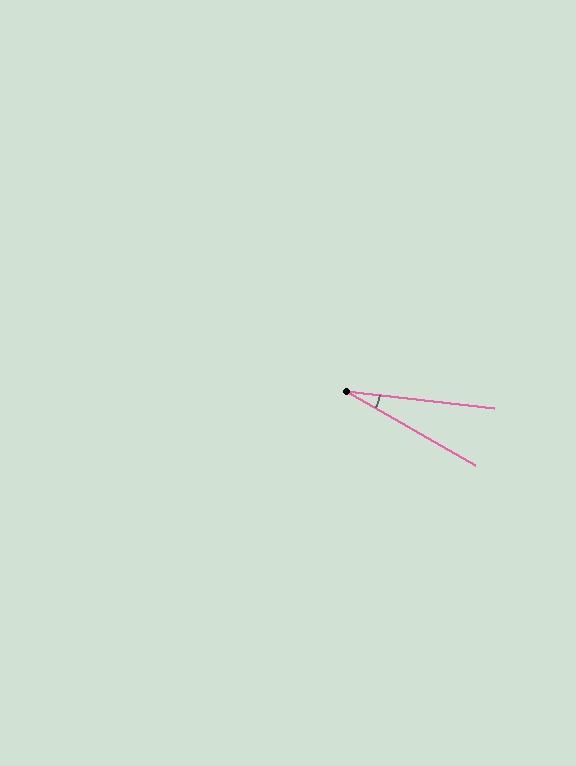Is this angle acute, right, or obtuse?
It is acute.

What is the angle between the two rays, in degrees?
Approximately 23 degrees.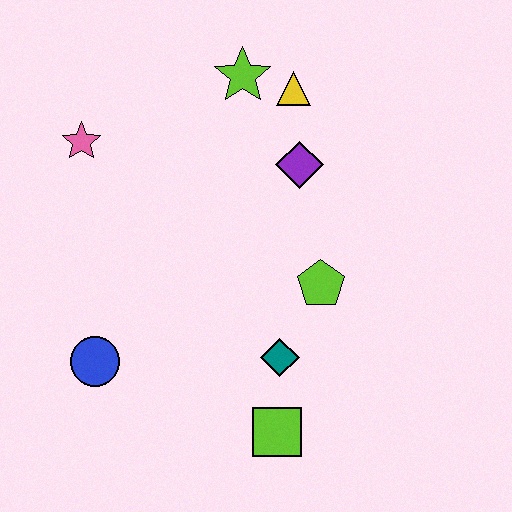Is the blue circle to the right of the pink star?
Yes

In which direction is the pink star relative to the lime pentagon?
The pink star is to the left of the lime pentagon.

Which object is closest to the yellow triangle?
The lime star is closest to the yellow triangle.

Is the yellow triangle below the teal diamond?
No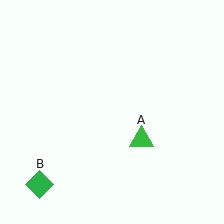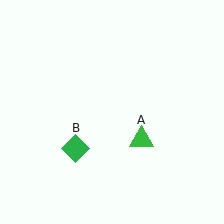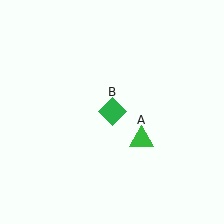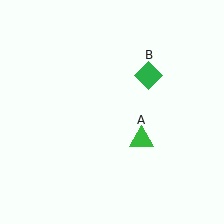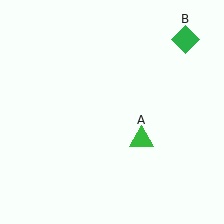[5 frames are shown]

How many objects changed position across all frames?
1 object changed position: green diamond (object B).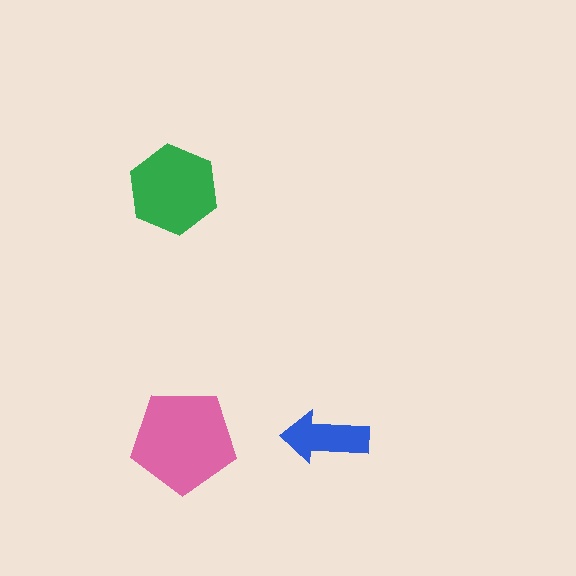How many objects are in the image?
There are 3 objects in the image.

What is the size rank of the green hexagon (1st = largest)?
2nd.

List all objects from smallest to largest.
The blue arrow, the green hexagon, the pink pentagon.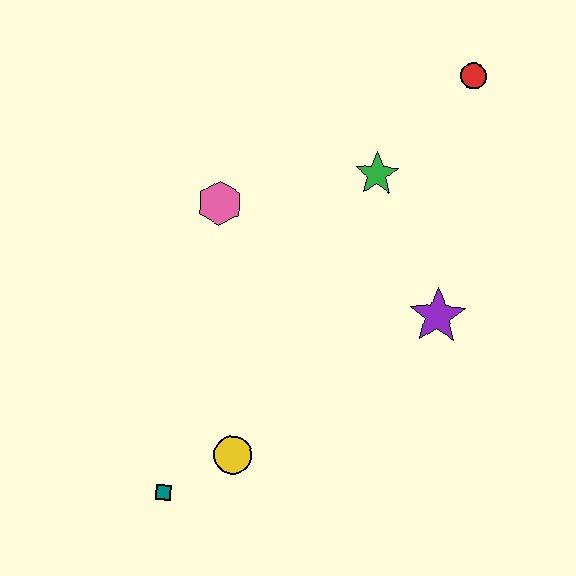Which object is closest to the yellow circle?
The teal square is closest to the yellow circle.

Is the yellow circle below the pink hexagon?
Yes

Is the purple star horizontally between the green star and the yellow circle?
No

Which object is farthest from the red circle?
The teal square is farthest from the red circle.